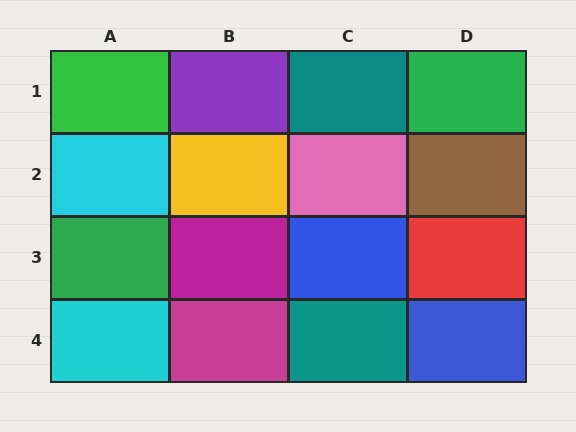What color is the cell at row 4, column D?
Blue.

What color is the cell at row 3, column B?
Magenta.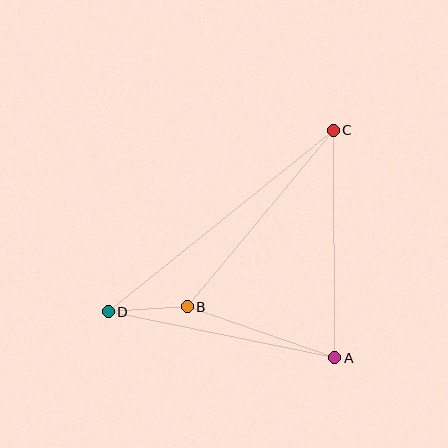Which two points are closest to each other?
Points B and D are closest to each other.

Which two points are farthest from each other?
Points C and D are farthest from each other.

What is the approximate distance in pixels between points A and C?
The distance between A and C is approximately 228 pixels.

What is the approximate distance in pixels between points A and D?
The distance between A and D is approximately 231 pixels.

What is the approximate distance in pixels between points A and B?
The distance between A and B is approximately 156 pixels.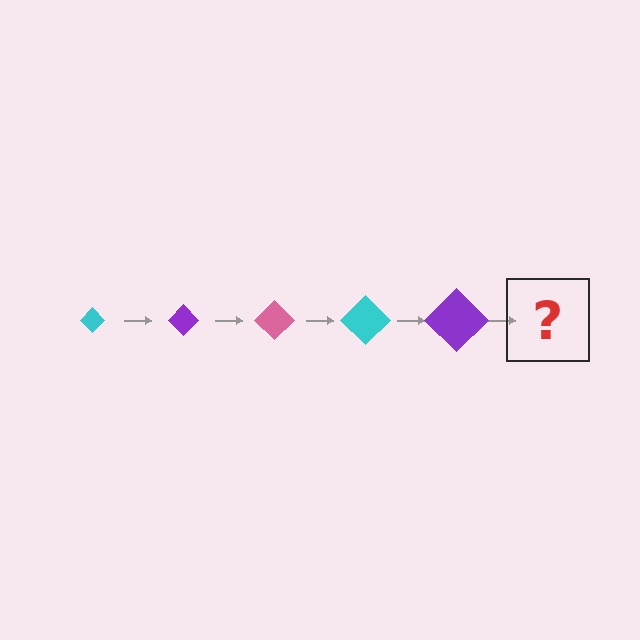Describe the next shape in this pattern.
It should be a pink diamond, larger than the previous one.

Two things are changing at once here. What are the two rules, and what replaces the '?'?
The two rules are that the diamond grows larger each step and the color cycles through cyan, purple, and pink. The '?' should be a pink diamond, larger than the previous one.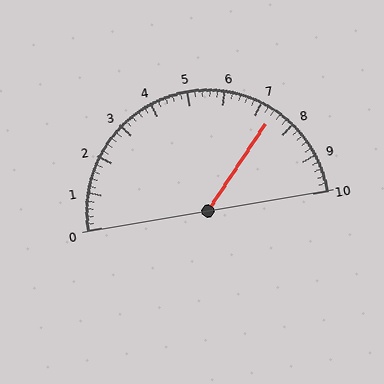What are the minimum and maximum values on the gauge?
The gauge ranges from 0 to 10.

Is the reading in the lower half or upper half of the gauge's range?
The reading is in the upper half of the range (0 to 10).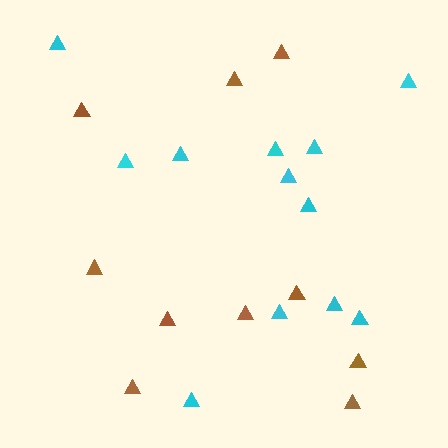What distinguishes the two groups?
There are 2 groups: one group of cyan triangles (12) and one group of brown triangles (10).